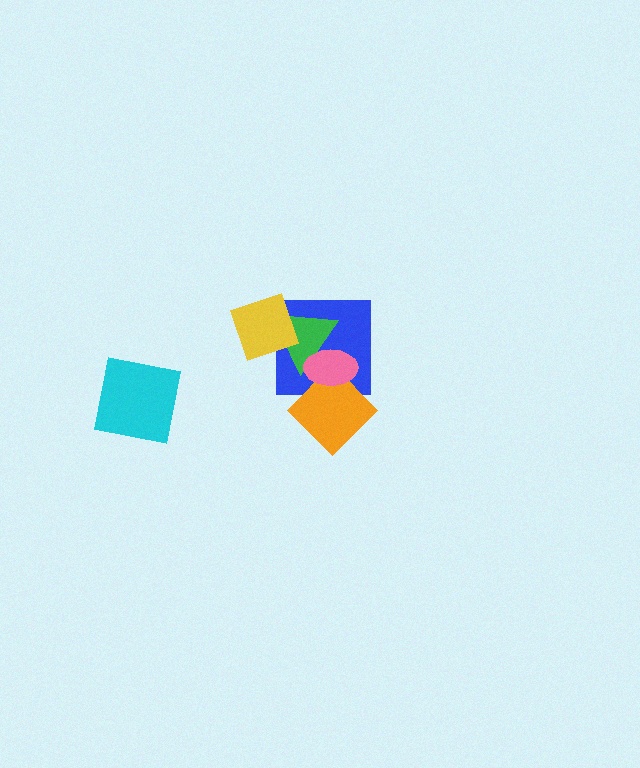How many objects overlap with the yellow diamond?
2 objects overlap with the yellow diamond.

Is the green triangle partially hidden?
Yes, it is partially covered by another shape.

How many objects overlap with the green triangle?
3 objects overlap with the green triangle.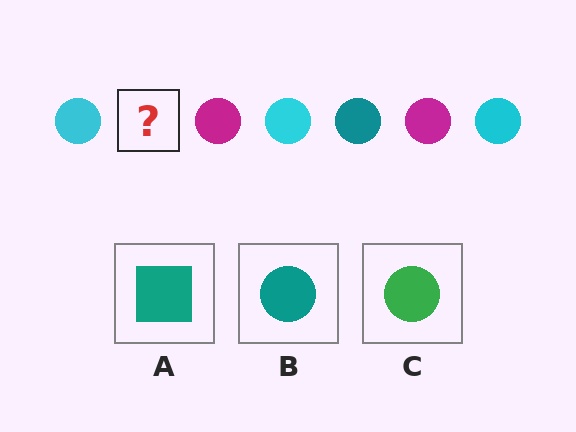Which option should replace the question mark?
Option B.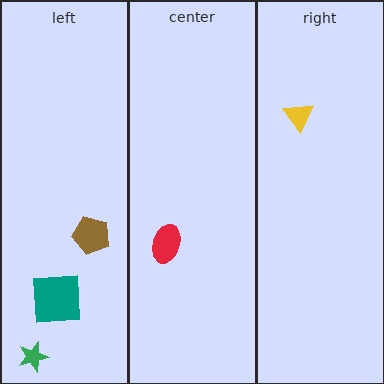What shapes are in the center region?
The red ellipse.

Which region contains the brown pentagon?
The left region.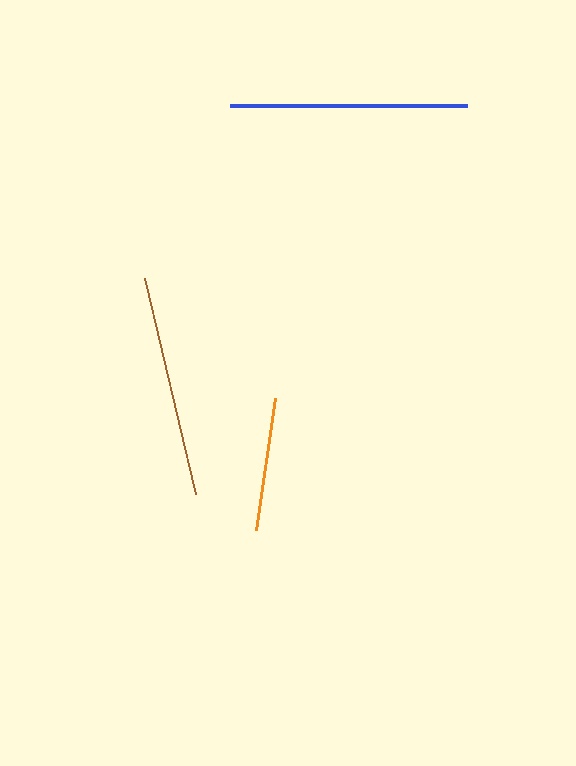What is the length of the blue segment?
The blue segment is approximately 237 pixels long.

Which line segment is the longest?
The blue line is the longest at approximately 237 pixels.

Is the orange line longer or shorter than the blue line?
The blue line is longer than the orange line.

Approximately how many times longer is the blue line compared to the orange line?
The blue line is approximately 1.8 times the length of the orange line.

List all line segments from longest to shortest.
From longest to shortest: blue, brown, orange.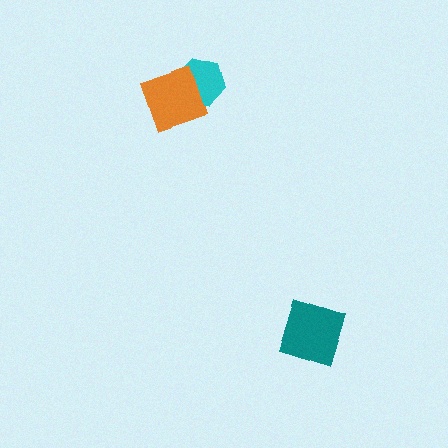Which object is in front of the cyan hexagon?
The orange diamond is in front of the cyan hexagon.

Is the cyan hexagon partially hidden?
Yes, it is partially covered by another shape.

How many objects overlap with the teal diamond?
0 objects overlap with the teal diamond.